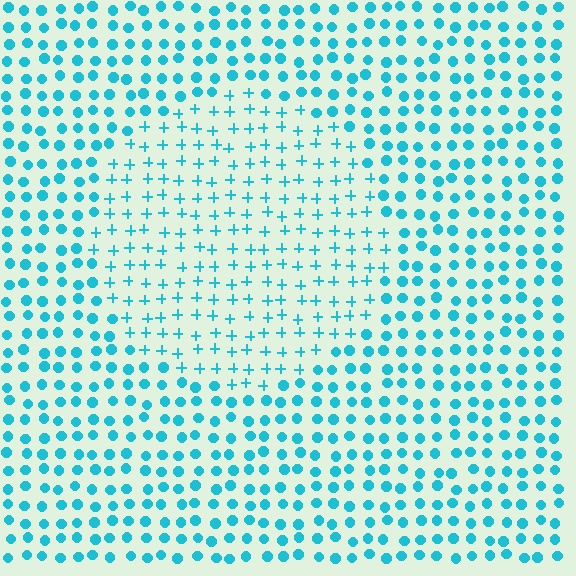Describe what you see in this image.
The image is filled with small cyan elements arranged in a uniform grid. A circle-shaped region contains plus signs, while the surrounding area contains circles. The boundary is defined purely by the change in element shape.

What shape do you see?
I see a circle.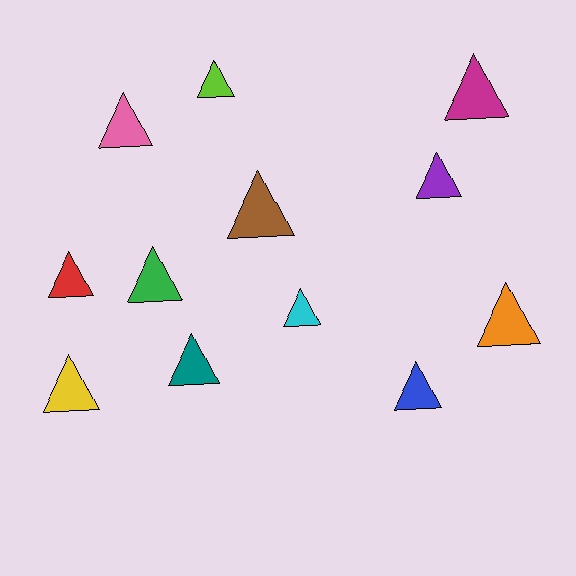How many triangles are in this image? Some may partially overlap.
There are 12 triangles.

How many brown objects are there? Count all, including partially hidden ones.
There is 1 brown object.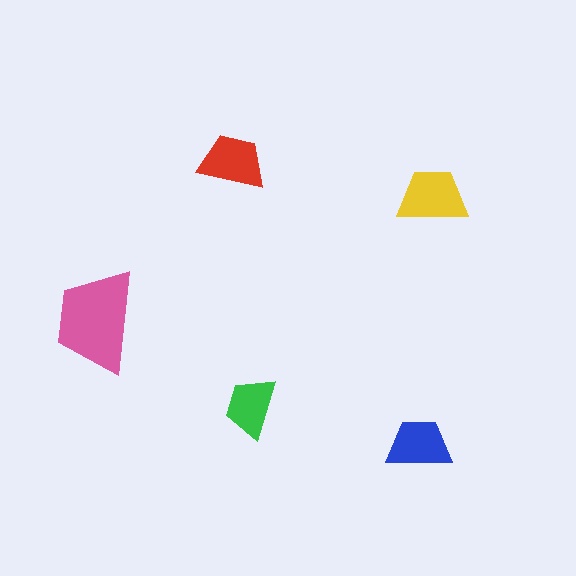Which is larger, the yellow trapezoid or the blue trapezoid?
The yellow one.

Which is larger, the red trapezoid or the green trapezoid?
The red one.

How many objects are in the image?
There are 5 objects in the image.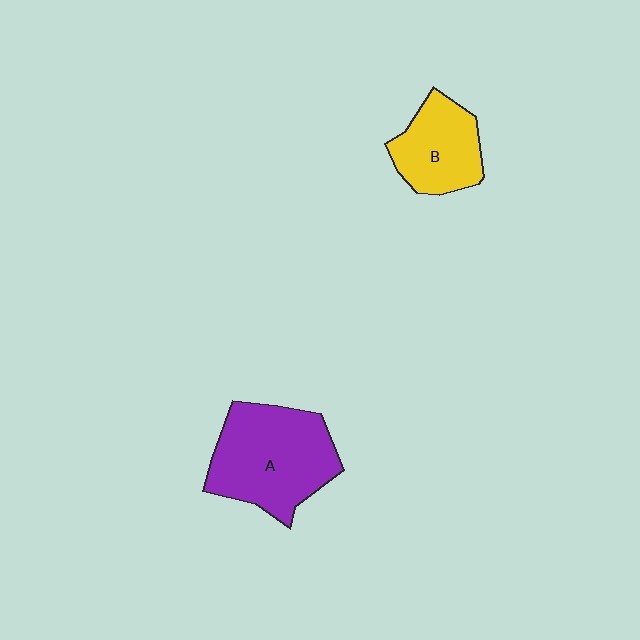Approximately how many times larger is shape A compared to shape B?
Approximately 1.6 times.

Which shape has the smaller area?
Shape B (yellow).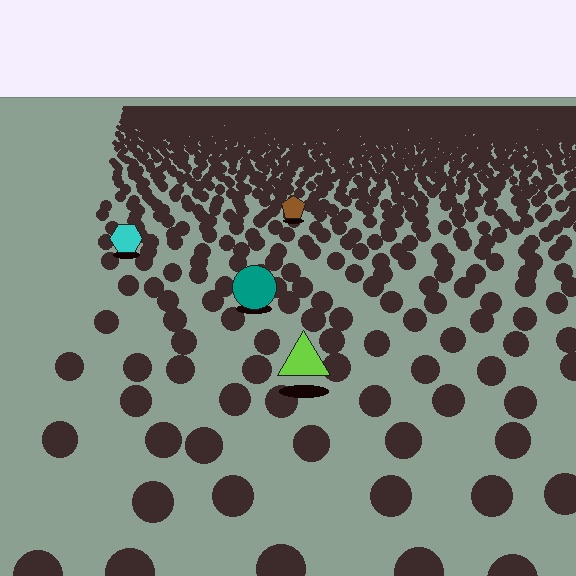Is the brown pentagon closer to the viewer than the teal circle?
No. The teal circle is closer — you can tell from the texture gradient: the ground texture is coarser near it.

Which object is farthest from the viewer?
The brown pentagon is farthest from the viewer. It appears smaller and the ground texture around it is denser.